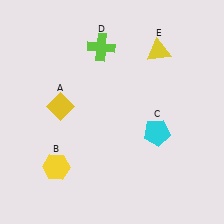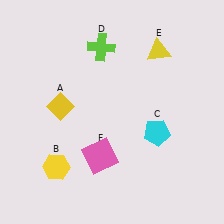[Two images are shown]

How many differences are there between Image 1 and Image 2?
There is 1 difference between the two images.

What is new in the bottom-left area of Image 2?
A pink square (F) was added in the bottom-left area of Image 2.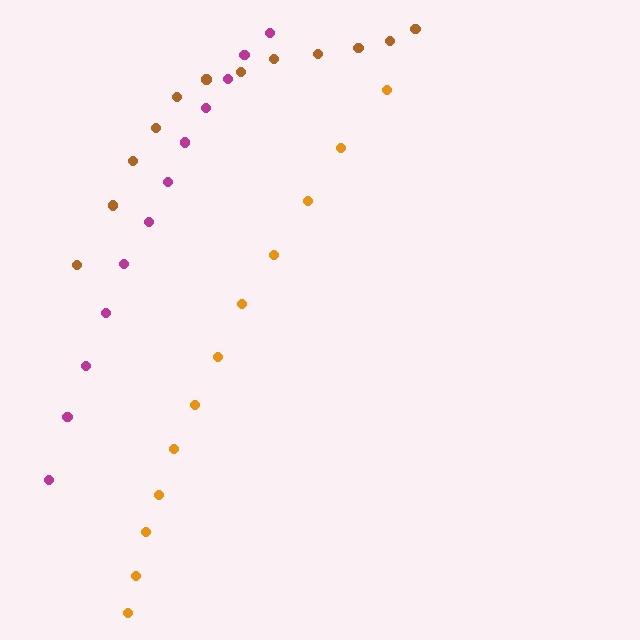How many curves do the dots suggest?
There are 3 distinct paths.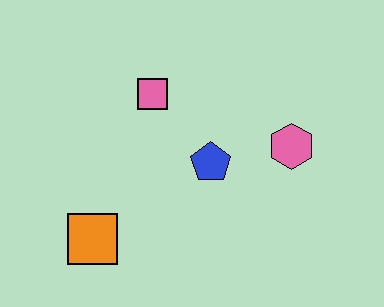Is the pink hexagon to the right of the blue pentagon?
Yes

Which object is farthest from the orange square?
The pink hexagon is farthest from the orange square.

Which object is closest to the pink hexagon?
The blue pentagon is closest to the pink hexagon.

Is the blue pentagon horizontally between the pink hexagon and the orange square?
Yes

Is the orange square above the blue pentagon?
No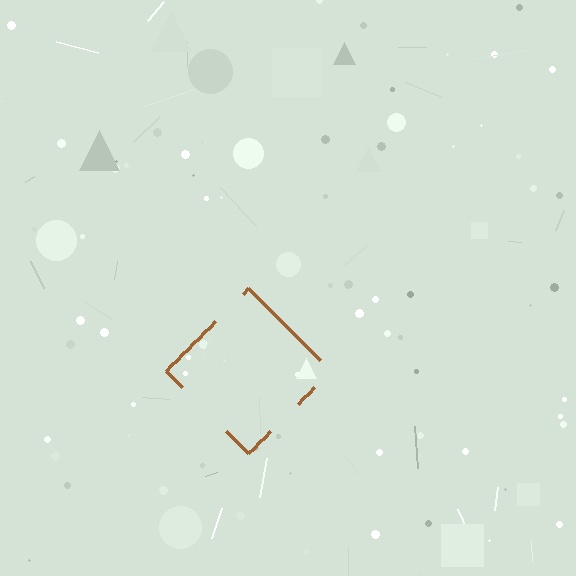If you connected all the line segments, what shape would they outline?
They would outline a diamond.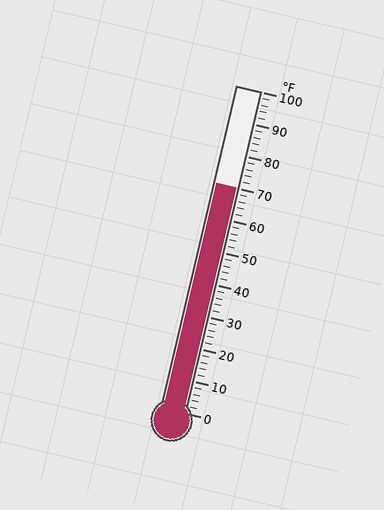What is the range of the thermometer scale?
The thermometer scale ranges from 0°F to 100°F.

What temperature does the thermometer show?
The thermometer shows approximately 70°F.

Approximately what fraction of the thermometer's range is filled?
The thermometer is filled to approximately 70% of its range.